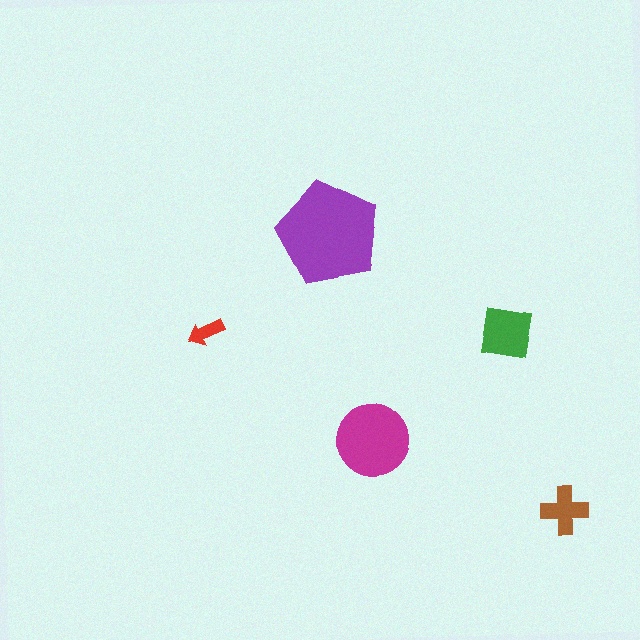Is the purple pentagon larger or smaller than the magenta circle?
Larger.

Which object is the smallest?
The red arrow.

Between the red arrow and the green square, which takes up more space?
The green square.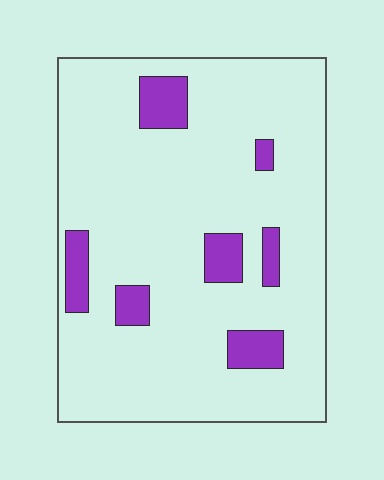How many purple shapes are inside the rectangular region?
7.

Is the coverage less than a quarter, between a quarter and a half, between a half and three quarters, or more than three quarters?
Less than a quarter.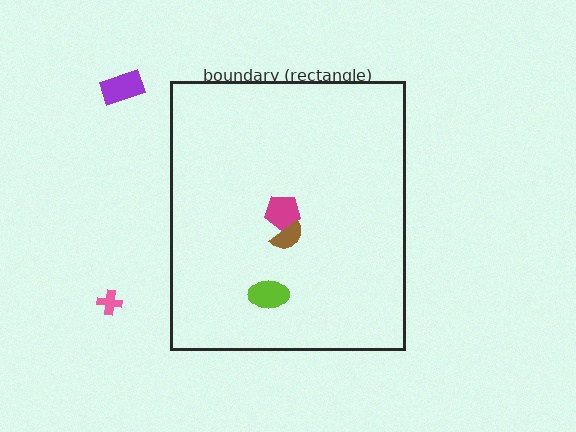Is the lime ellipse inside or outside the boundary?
Inside.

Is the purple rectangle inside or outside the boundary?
Outside.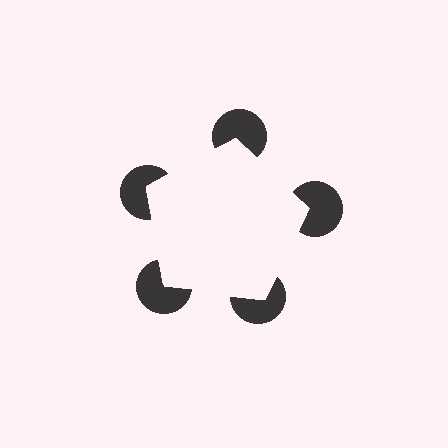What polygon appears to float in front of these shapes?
An illusory pentagon — its edges are inferred from the aligned wedge cuts in the pac-man discs, not physically drawn.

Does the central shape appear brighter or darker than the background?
It typically appears slightly brighter than the background, even though no actual brightness change is drawn.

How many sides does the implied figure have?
5 sides.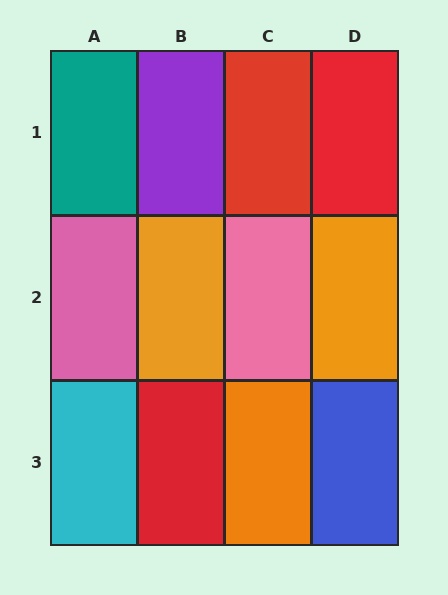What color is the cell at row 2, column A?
Pink.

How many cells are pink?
2 cells are pink.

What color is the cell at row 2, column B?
Orange.